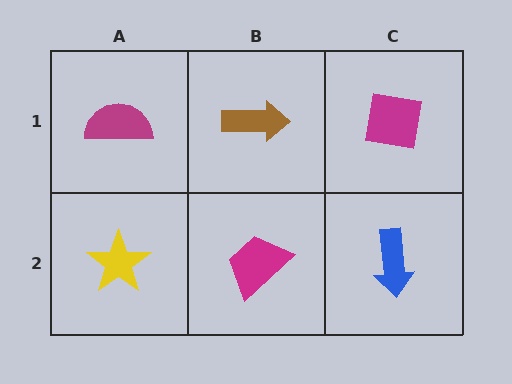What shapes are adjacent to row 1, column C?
A blue arrow (row 2, column C), a brown arrow (row 1, column B).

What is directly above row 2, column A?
A magenta semicircle.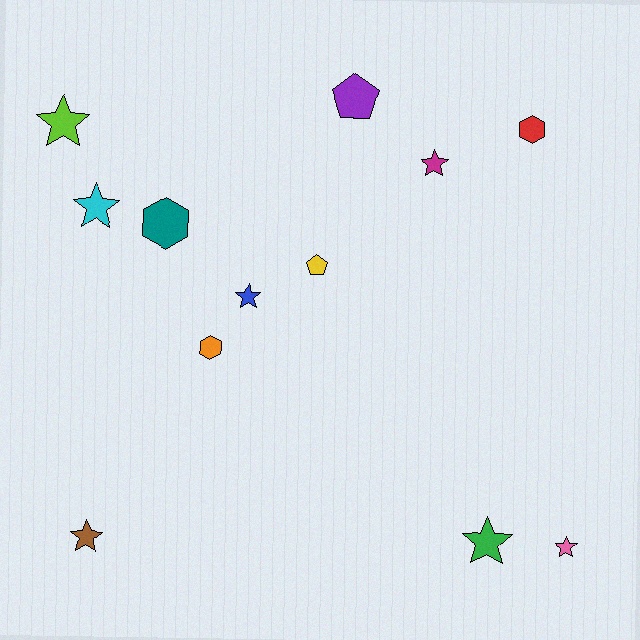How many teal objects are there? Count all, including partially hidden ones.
There is 1 teal object.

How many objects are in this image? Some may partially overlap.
There are 12 objects.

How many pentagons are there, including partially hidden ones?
There are 2 pentagons.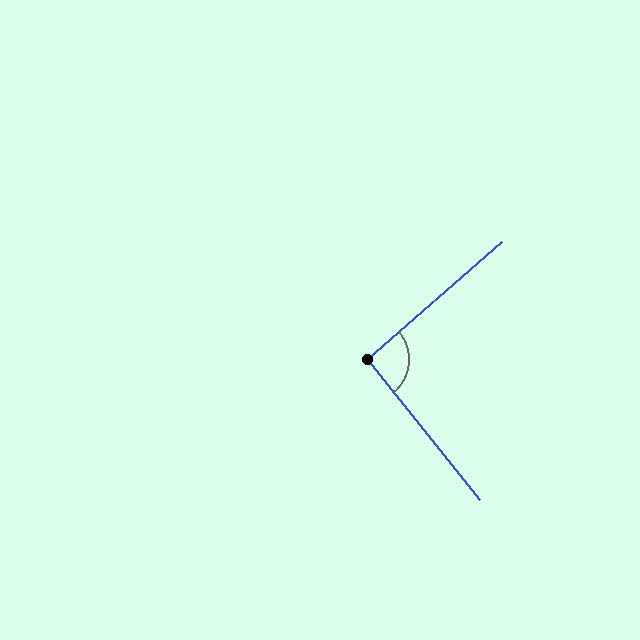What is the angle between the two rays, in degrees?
Approximately 92 degrees.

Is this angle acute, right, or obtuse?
It is approximately a right angle.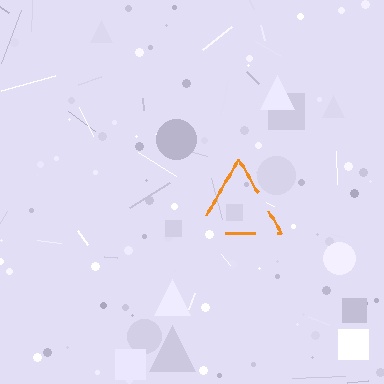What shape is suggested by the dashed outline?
The dashed outline suggests a triangle.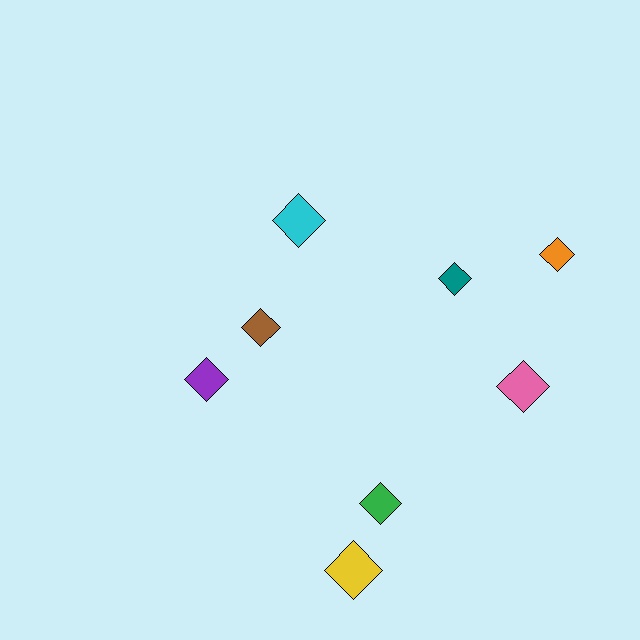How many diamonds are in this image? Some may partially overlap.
There are 8 diamonds.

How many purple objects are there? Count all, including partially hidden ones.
There is 1 purple object.